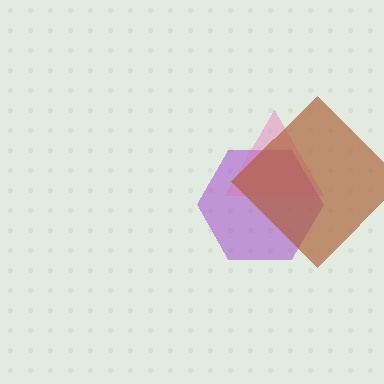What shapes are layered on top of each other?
The layered shapes are: a purple hexagon, a pink triangle, a brown diamond.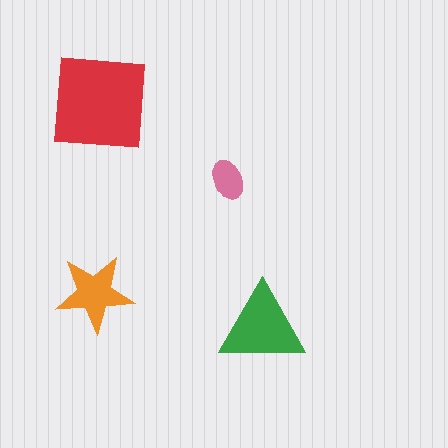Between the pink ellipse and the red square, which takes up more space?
The red square.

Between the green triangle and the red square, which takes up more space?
The red square.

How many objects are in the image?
There are 4 objects in the image.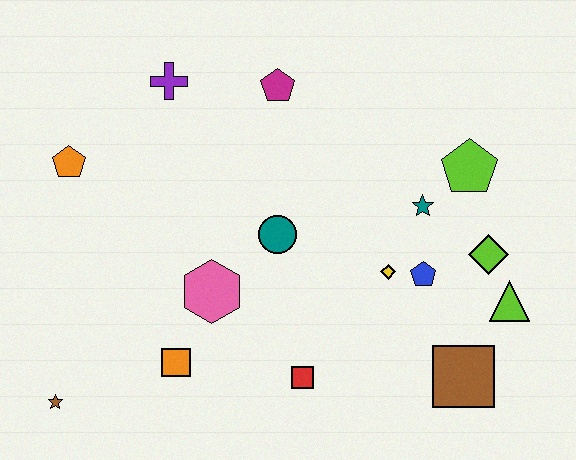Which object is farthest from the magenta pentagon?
The brown star is farthest from the magenta pentagon.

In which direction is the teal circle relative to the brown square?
The teal circle is to the left of the brown square.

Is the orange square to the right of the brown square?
No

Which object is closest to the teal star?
The lime pentagon is closest to the teal star.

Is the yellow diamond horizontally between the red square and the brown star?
No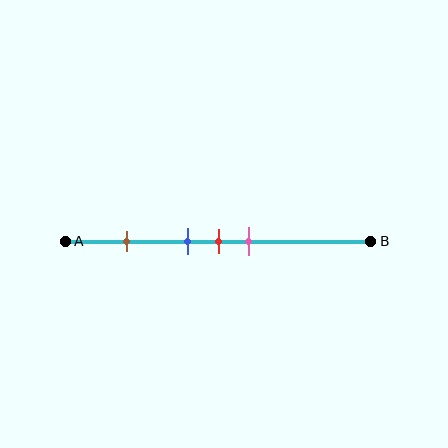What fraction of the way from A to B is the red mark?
The red mark is approximately 50% (0.5) of the way from A to B.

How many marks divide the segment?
There are 4 marks dividing the segment.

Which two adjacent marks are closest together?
The blue and red marks are the closest adjacent pair.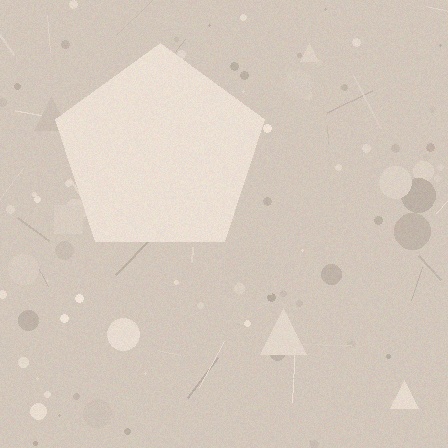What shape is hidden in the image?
A pentagon is hidden in the image.